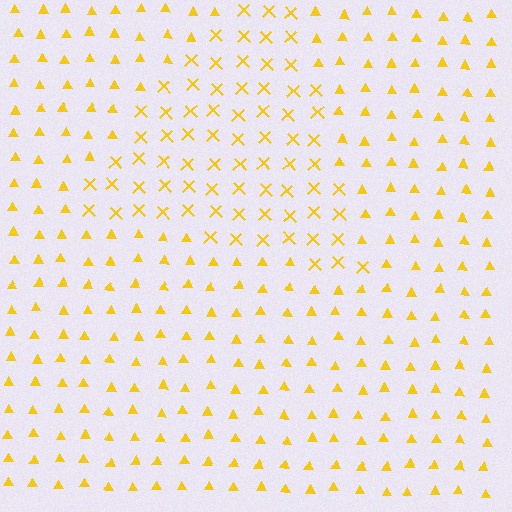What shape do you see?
I see a triangle.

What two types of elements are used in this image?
The image uses X marks inside the triangle region and triangles outside it.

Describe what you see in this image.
The image is filled with small yellow elements arranged in a uniform grid. A triangle-shaped region contains X marks, while the surrounding area contains triangles. The boundary is defined purely by the change in element shape.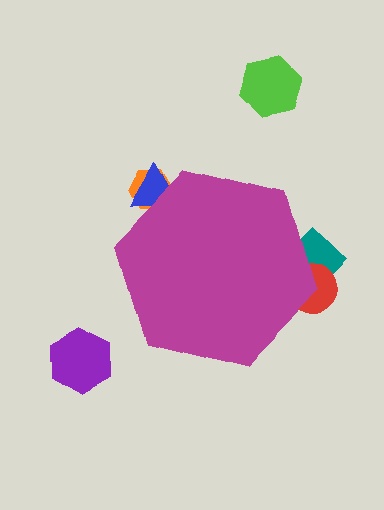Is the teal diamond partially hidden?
Yes, the teal diamond is partially hidden behind the magenta hexagon.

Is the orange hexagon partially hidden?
Yes, the orange hexagon is partially hidden behind the magenta hexagon.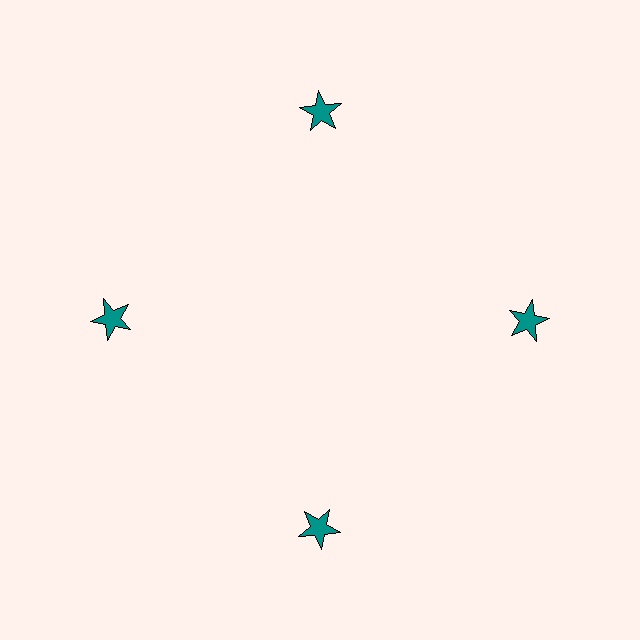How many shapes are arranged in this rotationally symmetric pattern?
There are 4 shapes, arranged in 4 groups of 1.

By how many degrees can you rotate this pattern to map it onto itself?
The pattern maps onto itself every 90 degrees of rotation.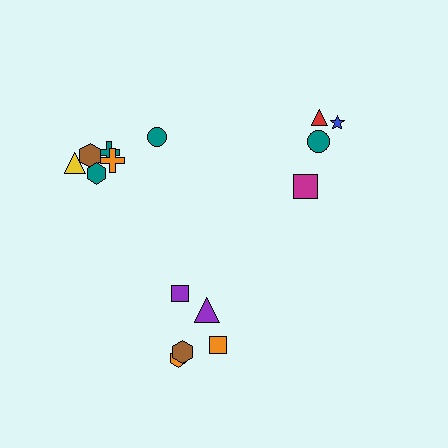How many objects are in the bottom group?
There are 5 objects.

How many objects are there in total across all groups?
There are 15 objects.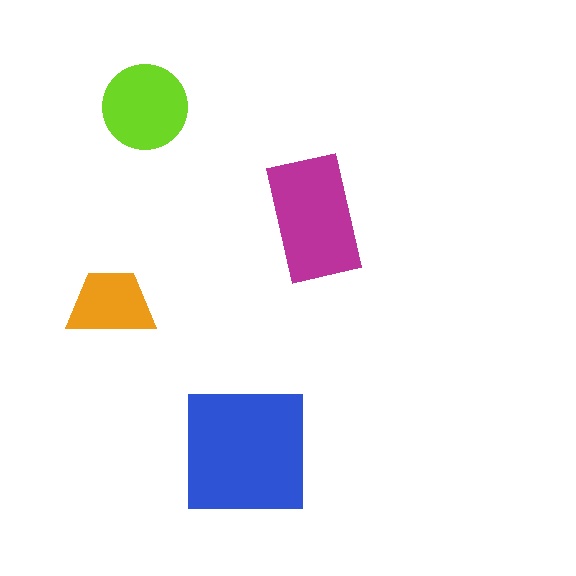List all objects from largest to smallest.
The blue square, the magenta rectangle, the lime circle, the orange trapezoid.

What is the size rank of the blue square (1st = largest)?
1st.